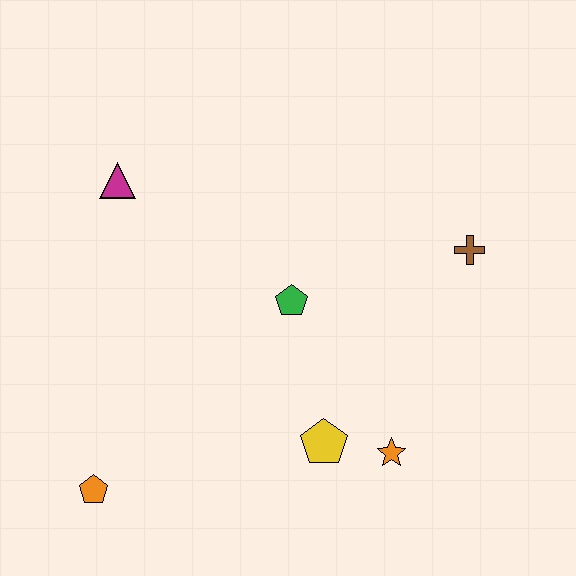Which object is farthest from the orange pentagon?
The brown cross is farthest from the orange pentagon.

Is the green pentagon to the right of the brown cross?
No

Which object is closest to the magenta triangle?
The green pentagon is closest to the magenta triangle.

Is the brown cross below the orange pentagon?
No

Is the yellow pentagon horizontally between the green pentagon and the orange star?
Yes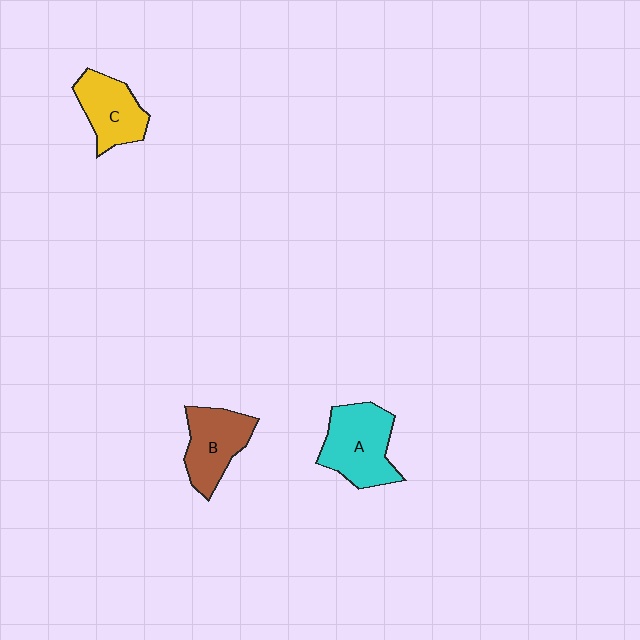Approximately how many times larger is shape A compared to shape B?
Approximately 1.2 times.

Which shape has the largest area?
Shape A (cyan).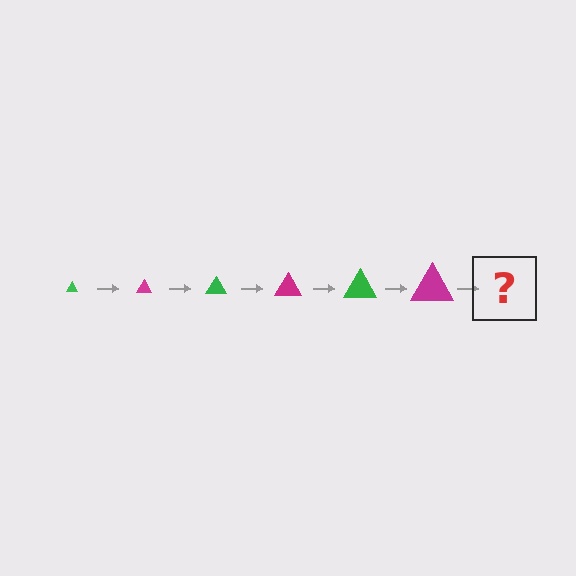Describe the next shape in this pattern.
It should be a green triangle, larger than the previous one.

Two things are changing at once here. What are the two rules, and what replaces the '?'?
The two rules are that the triangle grows larger each step and the color cycles through green and magenta. The '?' should be a green triangle, larger than the previous one.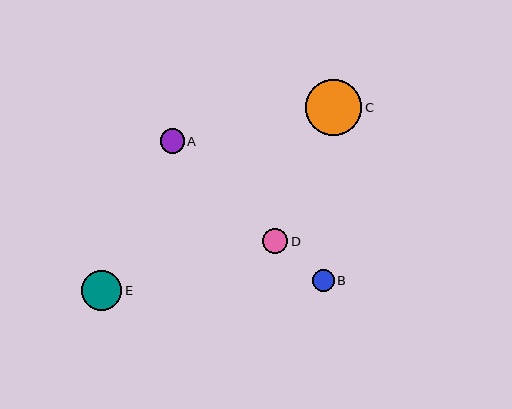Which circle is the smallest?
Circle B is the smallest with a size of approximately 22 pixels.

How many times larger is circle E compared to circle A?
Circle E is approximately 1.7 times the size of circle A.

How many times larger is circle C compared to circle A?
Circle C is approximately 2.3 times the size of circle A.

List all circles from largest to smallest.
From largest to smallest: C, E, D, A, B.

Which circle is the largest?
Circle C is the largest with a size of approximately 56 pixels.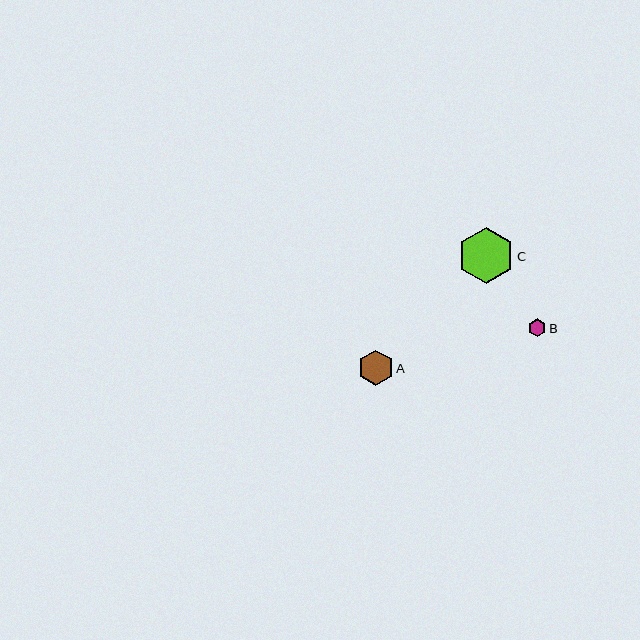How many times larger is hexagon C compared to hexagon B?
Hexagon C is approximately 3.1 times the size of hexagon B.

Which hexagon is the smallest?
Hexagon B is the smallest with a size of approximately 18 pixels.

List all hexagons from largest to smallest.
From largest to smallest: C, A, B.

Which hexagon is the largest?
Hexagon C is the largest with a size of approximately 56 pixels.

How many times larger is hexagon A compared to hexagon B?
Hexagon A is approximately 1.9 times the size of hexagon B.